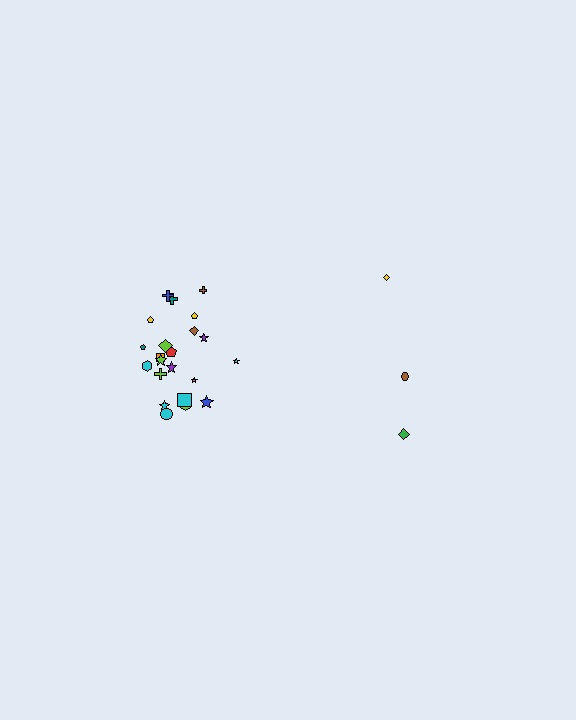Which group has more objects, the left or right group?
The left group.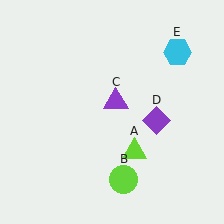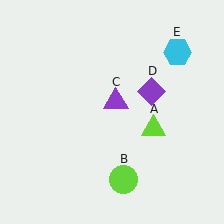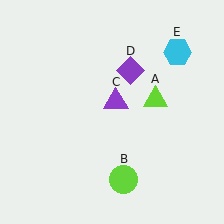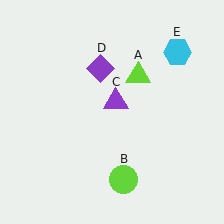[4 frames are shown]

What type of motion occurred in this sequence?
The lime triangle (object A), purple diamond (object D) rotated counterclockwise around the center of the scene.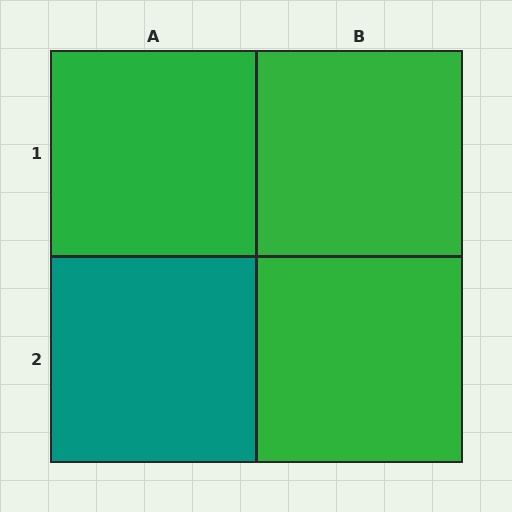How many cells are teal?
1 cell is teal.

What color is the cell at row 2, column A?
Teal.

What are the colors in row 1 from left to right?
Green, green.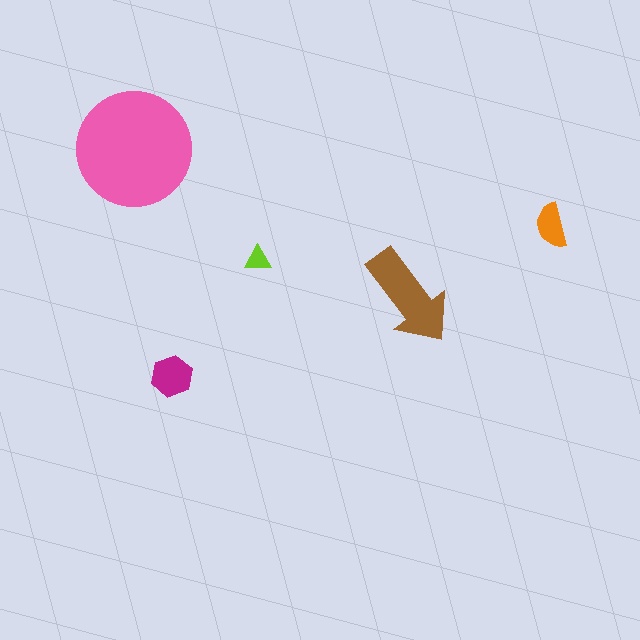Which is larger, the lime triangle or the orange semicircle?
The orange semicircle.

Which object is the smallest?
The lime triangle.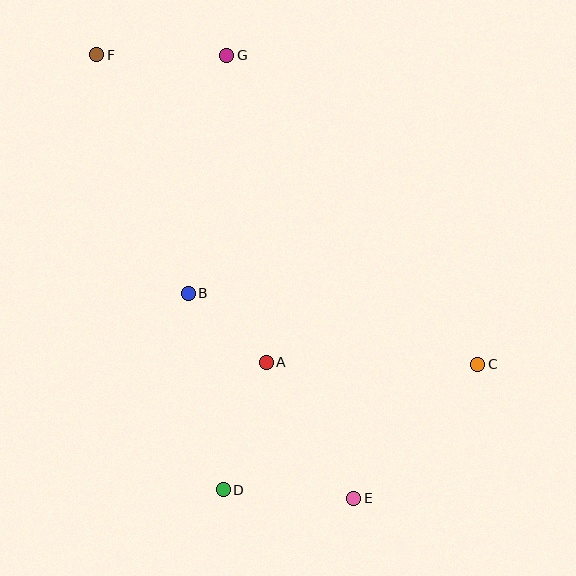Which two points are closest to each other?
Points A and B are closest to each other.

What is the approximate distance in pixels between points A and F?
The distance between A and F is approximately 351 pixels.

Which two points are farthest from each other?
Points E and F are farthest from each other.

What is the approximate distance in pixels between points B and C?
The distance between B and C is approximately 298 pixels.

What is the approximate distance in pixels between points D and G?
The distance between D and G is approximately 434 pixels.